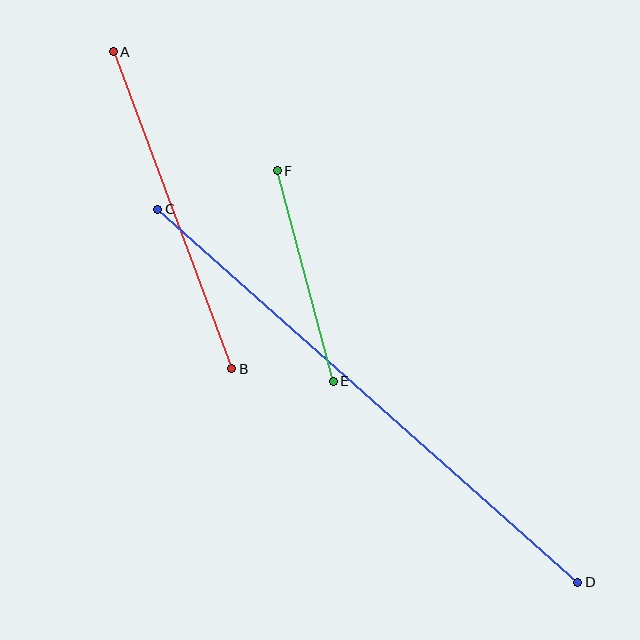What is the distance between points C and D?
The distance is approximately 562 pixels.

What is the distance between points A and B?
The distance is approximately 338 pixels.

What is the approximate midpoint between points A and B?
The midpoint is at approximately (173, 210) pixels.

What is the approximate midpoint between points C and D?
The midpoint is at approximately (368, 396) pixels.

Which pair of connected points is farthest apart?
Points C and D are farthest apart.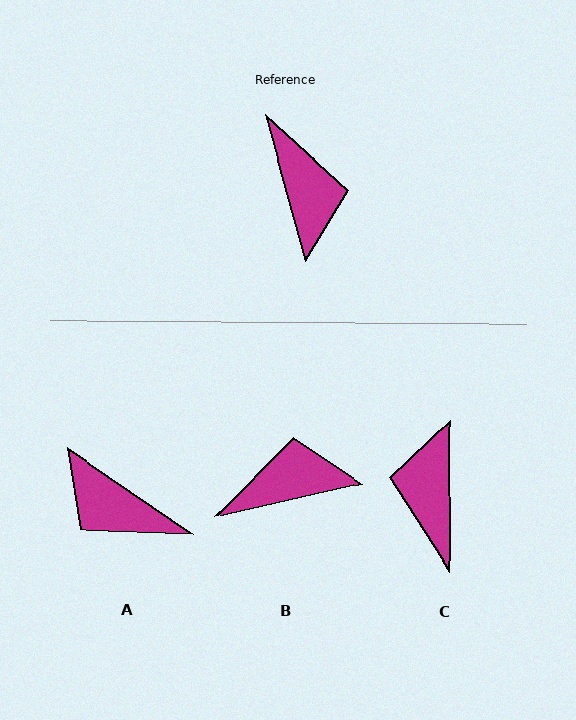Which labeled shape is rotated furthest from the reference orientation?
C, about 165 degrees away.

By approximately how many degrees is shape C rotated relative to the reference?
Approximately 165 degrees counter-clockwise.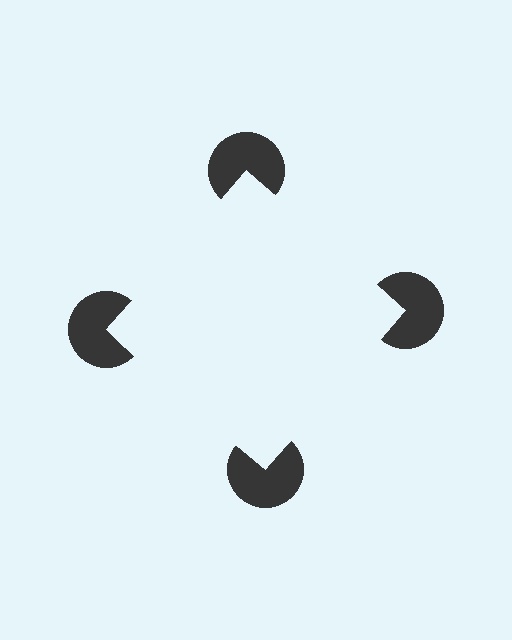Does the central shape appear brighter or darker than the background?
It typically appears slightly brighter than the background, even though no actual brightness change is drawn.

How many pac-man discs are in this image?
There are 4 — one at each vertex of the illusory square.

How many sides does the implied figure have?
4 sides.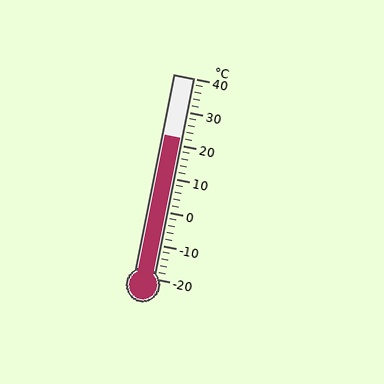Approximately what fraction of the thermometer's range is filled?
The thermometer is filled to approximately 70% of its range.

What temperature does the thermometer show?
The thermometer shows approximately 22°C.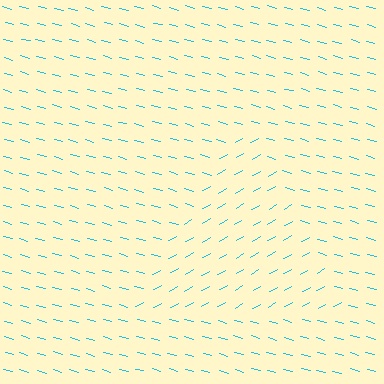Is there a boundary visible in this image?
Yes, there is a texture boundary formed by a change in line orientation.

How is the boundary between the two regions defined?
The boundary is defined purely by a change in line orientation (approximately 45 degrees difference). All lines are the same color and thickness.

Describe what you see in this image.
The image is filled with small cyan line segments. A triangle region in the image has lines oriented differently from the surrounding lines, creating a visible texture boundary.